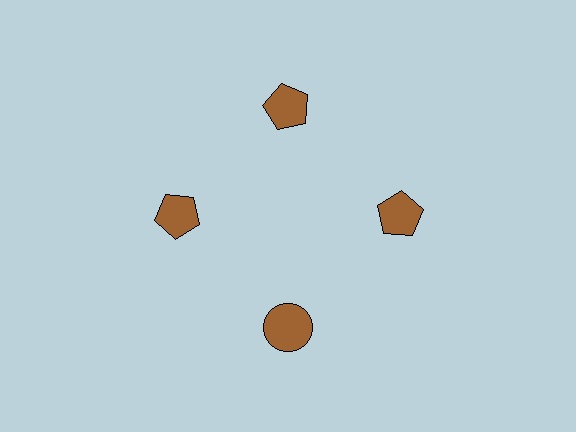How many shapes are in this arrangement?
There are 4 shapes arranged in a ring pattern.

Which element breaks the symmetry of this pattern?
The brown circle at roughly the 6 o'clock position breaks the symmetry. All other shapes are brown pentagons.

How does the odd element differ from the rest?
It has a different shape: circle instead of pentagon.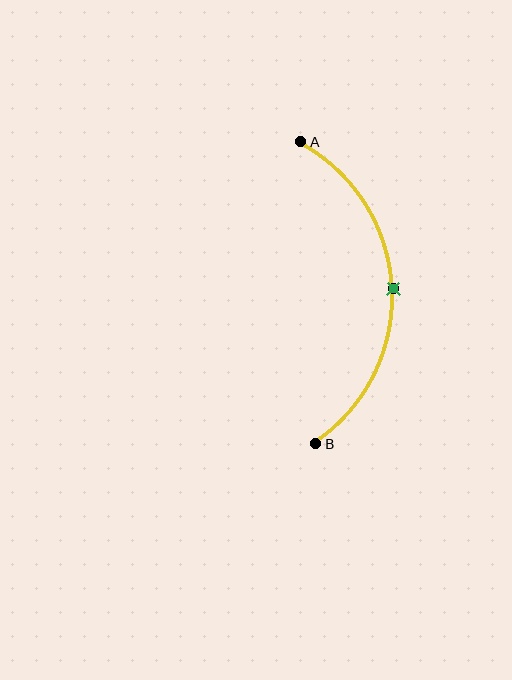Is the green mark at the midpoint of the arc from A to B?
Yes. The green mark lies on the arc at equal arc-length from both A and B — it is the arc midpoint.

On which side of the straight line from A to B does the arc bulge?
The arc bulges to the right of the straight line connecting A and B.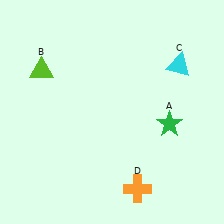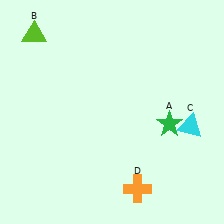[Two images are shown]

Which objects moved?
The objects that moved are: the lime triangle (B), the cyan triangle (C).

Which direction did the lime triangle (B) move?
The lime triangle (B) moved up.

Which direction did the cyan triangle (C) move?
The cyan triangle (C) moved down.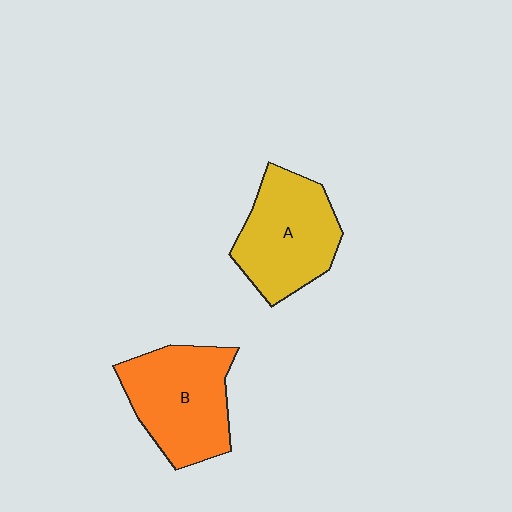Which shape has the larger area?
Shape B (orange).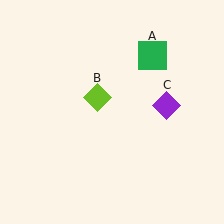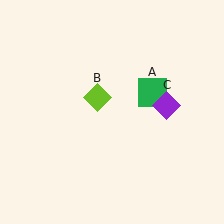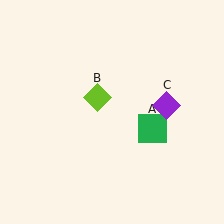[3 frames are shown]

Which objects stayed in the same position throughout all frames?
Lime diamond (object B) and purple diamond (object C) remained stationary.